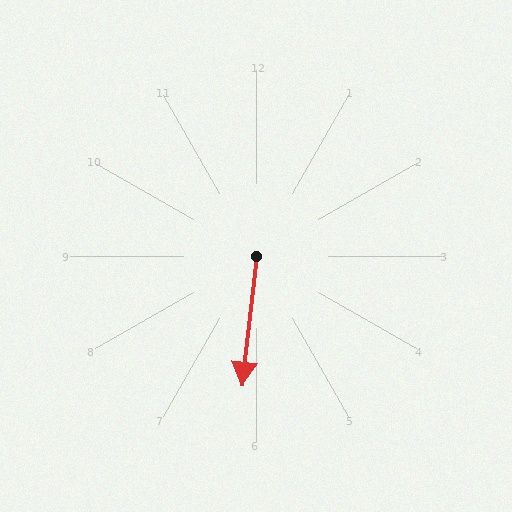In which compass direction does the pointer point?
South.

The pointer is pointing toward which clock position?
Roughly 6 o'clock.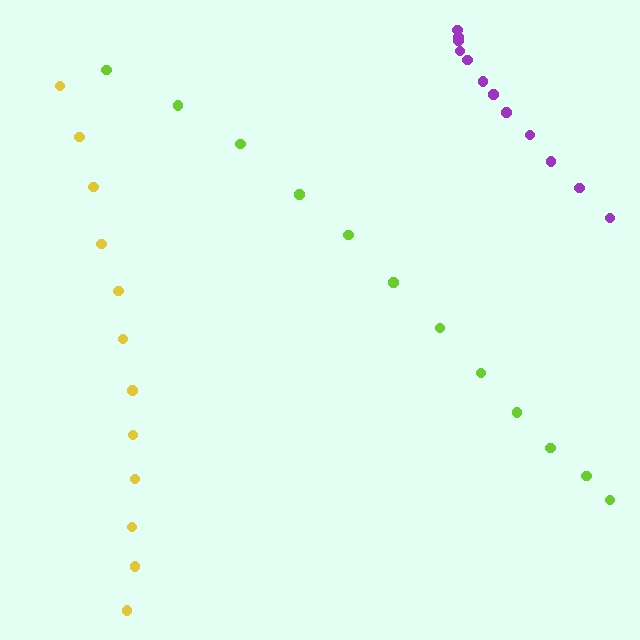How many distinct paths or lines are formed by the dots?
There are 3 distinct paths.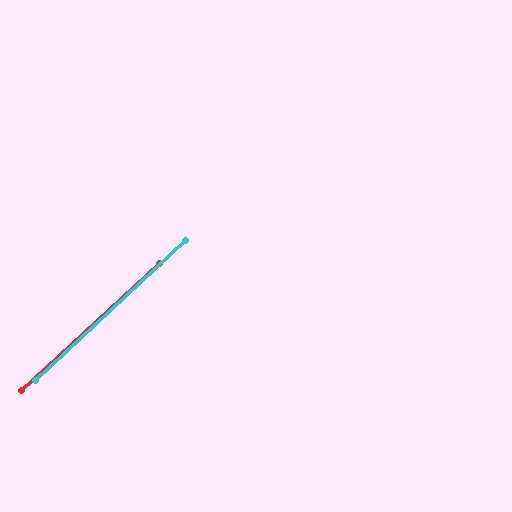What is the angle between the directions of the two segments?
Approximately 1 degree.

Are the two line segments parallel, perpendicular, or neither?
Parallel — their directions differ by only 0.5°.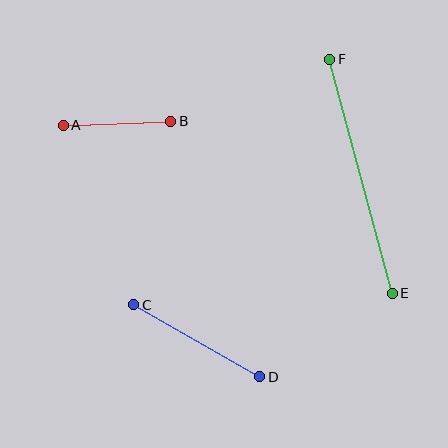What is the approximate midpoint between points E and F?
The midpoint is at approximately (361, 176) pixels.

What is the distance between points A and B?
The distance is approximately 107 pixels.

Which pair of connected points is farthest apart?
Points E and F are farthest apart.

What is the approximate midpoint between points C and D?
The midpoint is at approximately (197, 341) pixels.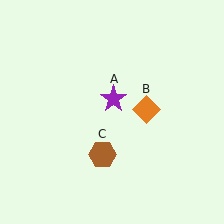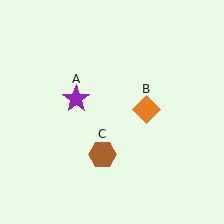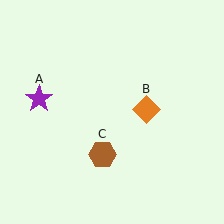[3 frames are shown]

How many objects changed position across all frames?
1 object changed position: purple star (object A).